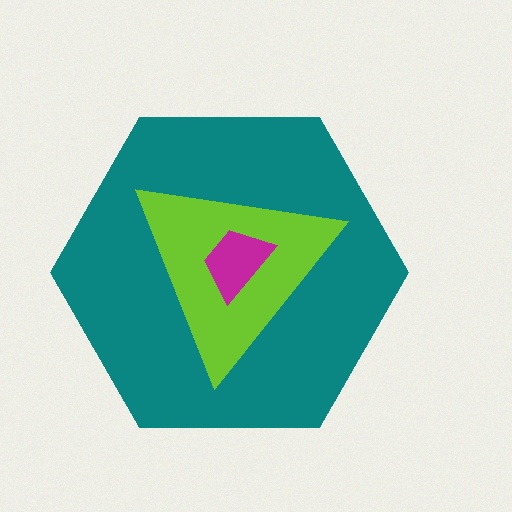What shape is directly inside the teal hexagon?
The lime triangle.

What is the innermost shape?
The magenta trapezoid.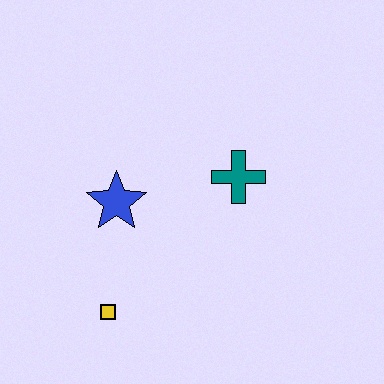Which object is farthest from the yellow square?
The teal cross is farthest from the yellow square.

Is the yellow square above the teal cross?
No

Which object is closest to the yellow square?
The blue star is closest to the yellow square.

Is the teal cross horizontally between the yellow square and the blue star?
No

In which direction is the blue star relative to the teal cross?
The blue star is to the left of the teal cross.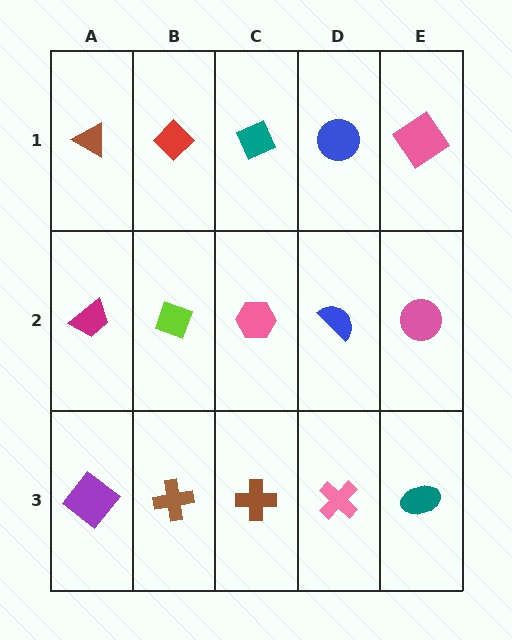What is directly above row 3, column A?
A magenta trapezoid.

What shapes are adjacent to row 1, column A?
A magenta trapezoid (row 2, column A), a red diamond (row 1, column B).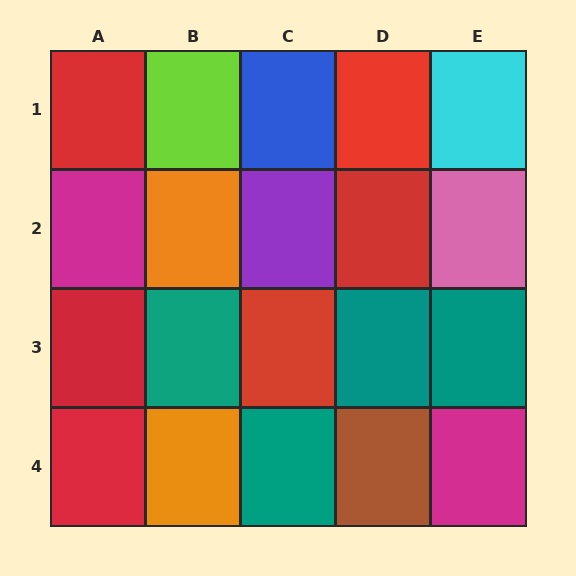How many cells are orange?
2 cells are orange.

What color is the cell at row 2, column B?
Orange.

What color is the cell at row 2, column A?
Magenta.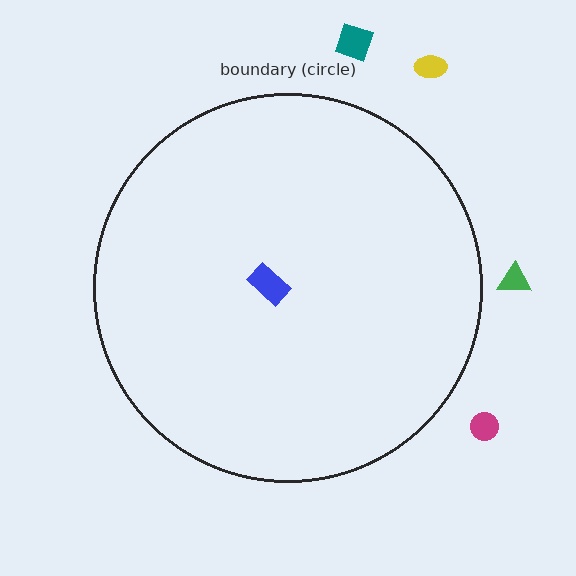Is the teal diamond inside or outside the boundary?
Outside.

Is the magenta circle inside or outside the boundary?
Outside.